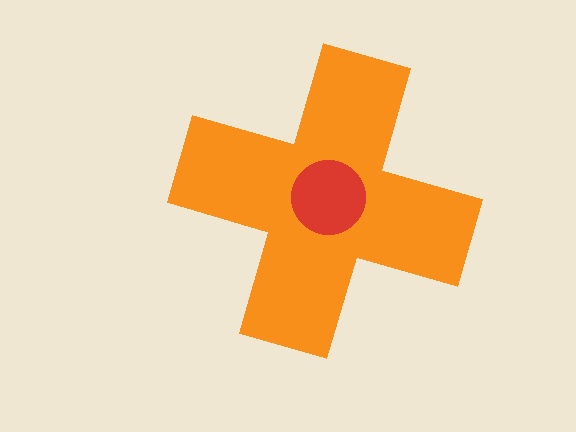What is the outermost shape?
The orange cross.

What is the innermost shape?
The red circle.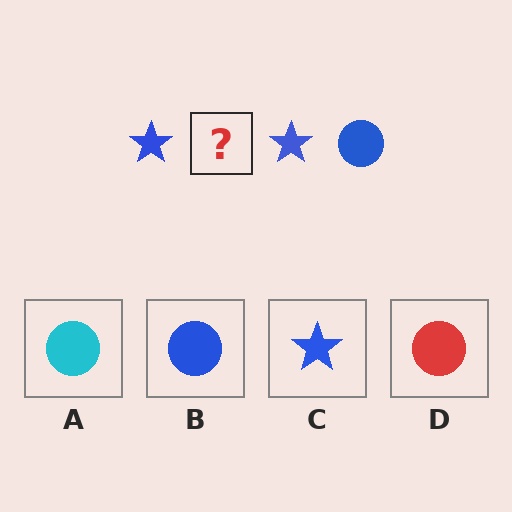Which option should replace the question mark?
Option B.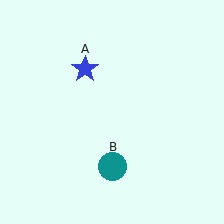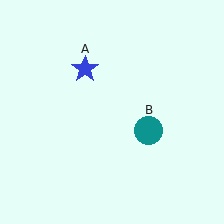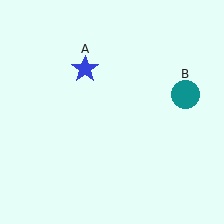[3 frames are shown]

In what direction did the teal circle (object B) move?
The teal circle (object B) moved up and to the right.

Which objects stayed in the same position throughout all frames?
Blue star (object A) remained stationary.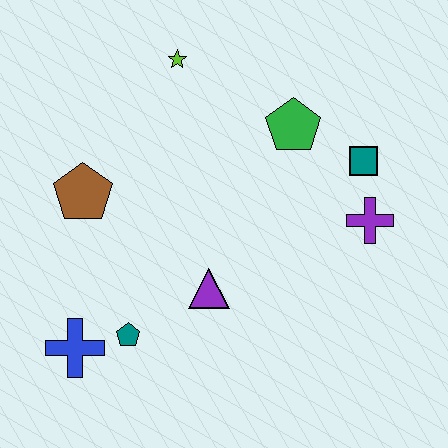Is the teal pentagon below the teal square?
Yes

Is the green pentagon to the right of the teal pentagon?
Yes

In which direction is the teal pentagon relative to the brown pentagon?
The teal pentagon is below the brown pentagon.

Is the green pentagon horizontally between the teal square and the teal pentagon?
Yes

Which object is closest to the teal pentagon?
The blue cross is closest to the teal pentagon.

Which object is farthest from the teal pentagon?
The teal square is farthest from the teal pentagon.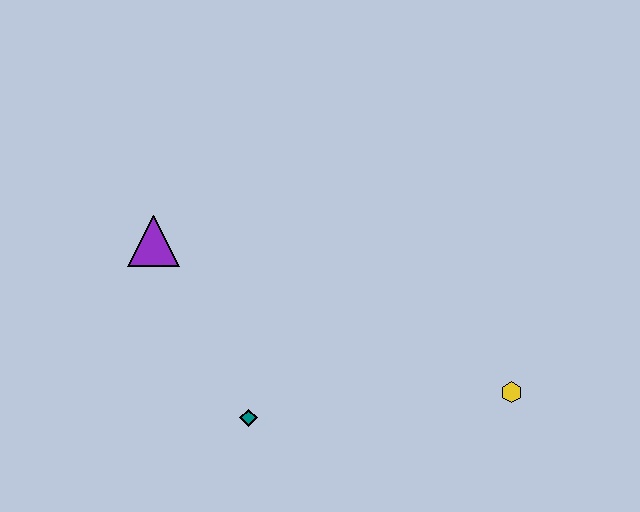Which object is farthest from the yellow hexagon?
The purple triangle is farthest from the yellow hexagon.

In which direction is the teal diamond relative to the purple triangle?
The teal diamond is below the purple triangle.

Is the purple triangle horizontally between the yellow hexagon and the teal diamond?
No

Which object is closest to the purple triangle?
The teal diamond is closest to the purple triangle.